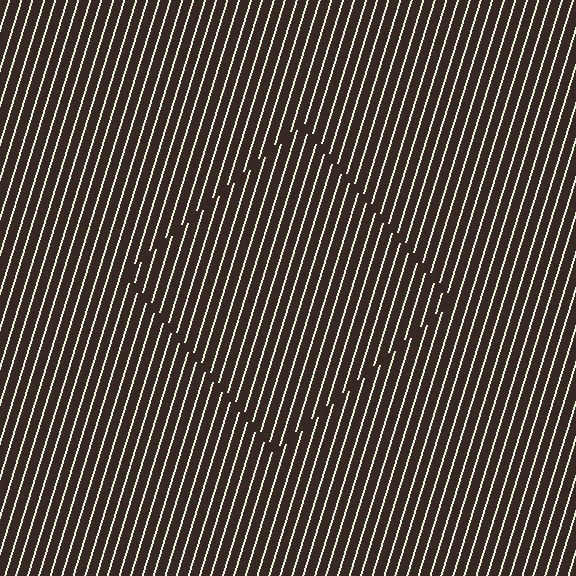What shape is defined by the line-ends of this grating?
An illusory square. The interior of the shape contains the same grating, shifted by half a period — the contour is defined by the phase discontinuity where line-ends from the inner and outer gratings abut.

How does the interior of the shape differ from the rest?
The interior of the shape contains the same grating, shifted by half a period — the contour is defined by the phase discontinuity where line-ends from the inner and outer gratings abut.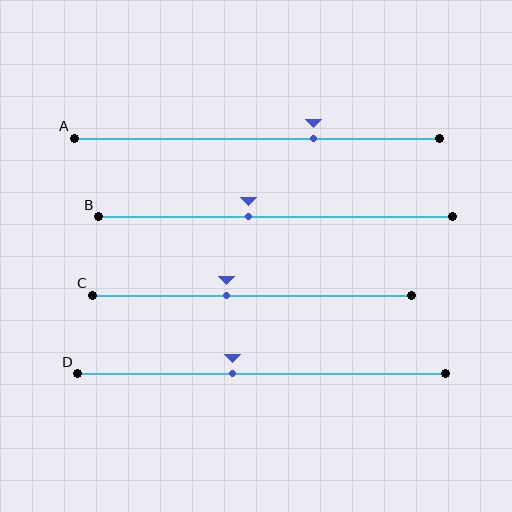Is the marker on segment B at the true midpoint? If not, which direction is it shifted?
No, the marker on segment B is shifted to the left by about 8% of the segment length.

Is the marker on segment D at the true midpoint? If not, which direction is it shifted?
No, the marker on segment D is shifted to the left by about 8% of the segment length.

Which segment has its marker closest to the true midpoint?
Segment B has its marker closest to the true midpoint.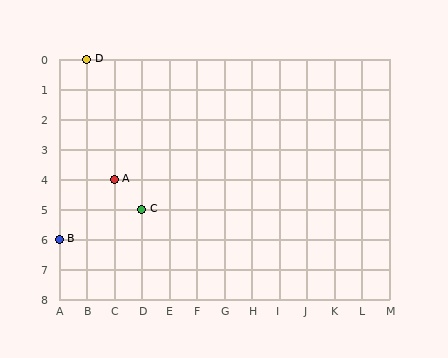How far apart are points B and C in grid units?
Points B and C are 3 columns and 1 row apart (about 3.2 grid units diagonally).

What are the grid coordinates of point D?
Point D is at grid coordinates (B, 0).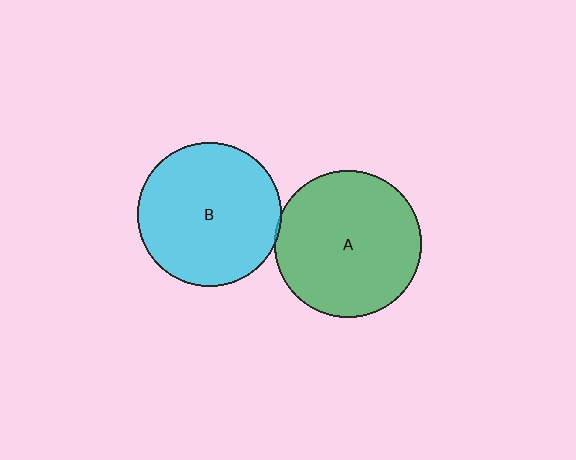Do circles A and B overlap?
Yes.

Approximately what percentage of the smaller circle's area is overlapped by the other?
Approximately 5%.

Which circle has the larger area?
Circle A (green).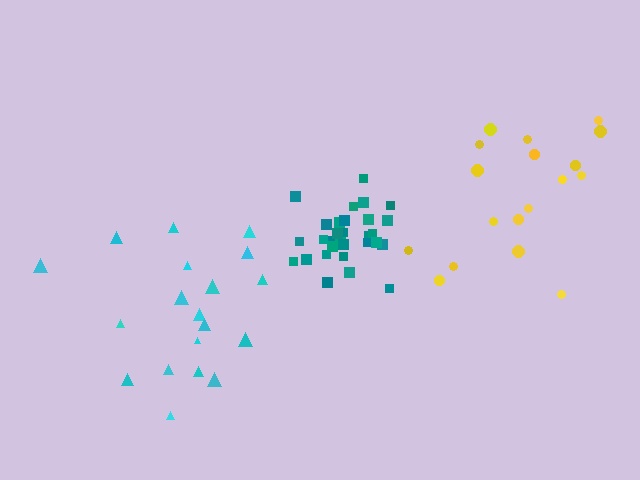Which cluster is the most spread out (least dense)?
Yellow.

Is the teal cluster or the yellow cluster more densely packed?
Teal.